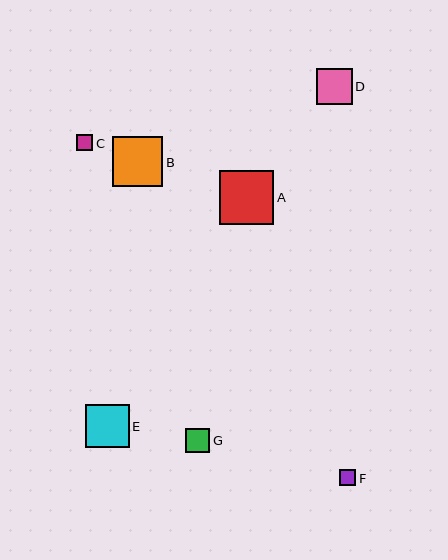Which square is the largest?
Square A is the largest with a size of approximately 54 pixels.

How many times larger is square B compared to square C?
Square B is approximately 3.0 times the size of square C.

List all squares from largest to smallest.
From largest to smallest: A, B, E, D, G, C, F.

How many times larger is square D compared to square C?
Square D is approximately 2.2 times the size of square C.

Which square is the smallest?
Square F is the smallest with a size of approximately 16 pixels.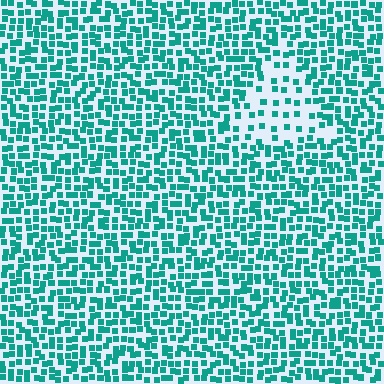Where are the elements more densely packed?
The elements are more densely packed outside the triangle boundary.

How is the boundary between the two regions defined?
The boundary is defined by a change in element density (approximately 2.3x ratio). All elements are the same color, size, and shape.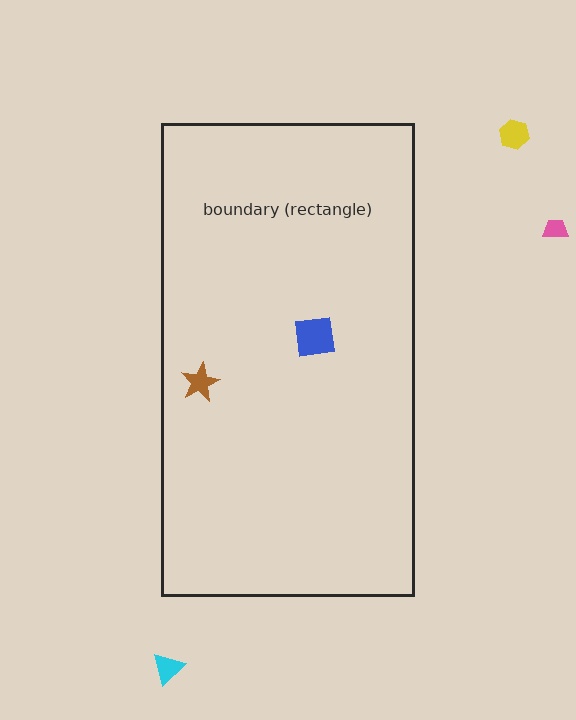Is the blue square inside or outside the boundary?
Inside.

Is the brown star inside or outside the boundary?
Inside.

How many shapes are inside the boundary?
2 inside, 3 outside.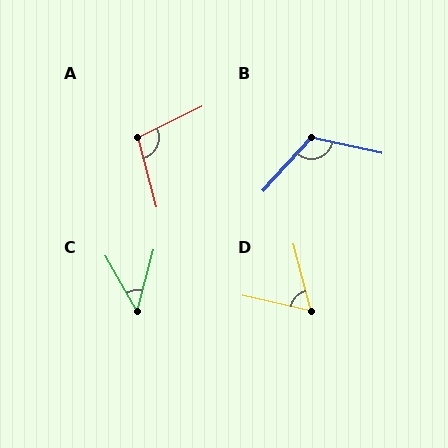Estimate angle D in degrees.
Approximately 63 degrees.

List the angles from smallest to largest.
C (44°), D (63°), A (102°), B (120°).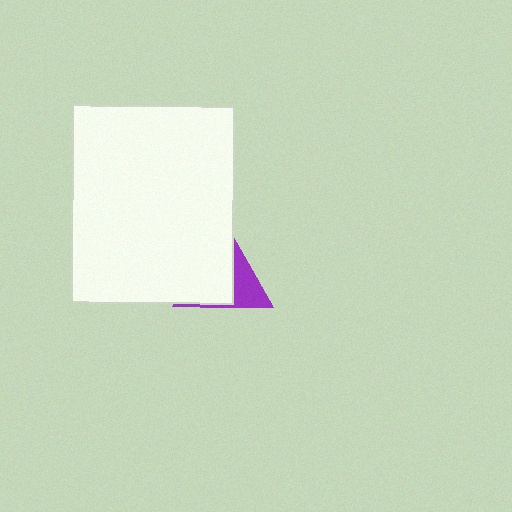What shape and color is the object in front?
The object in front is a white rectangle.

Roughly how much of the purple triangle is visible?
A small part of it is visible (roughly 34%).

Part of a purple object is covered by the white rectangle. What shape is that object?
It is a triangle.